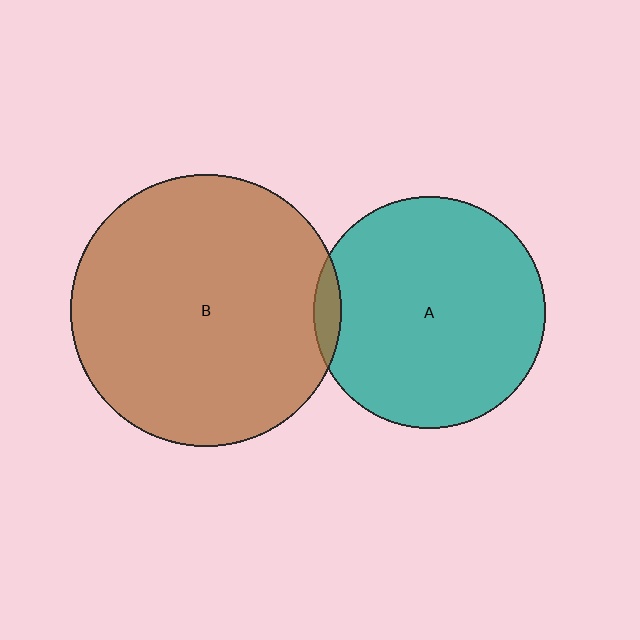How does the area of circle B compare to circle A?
Approximately 1.4 times.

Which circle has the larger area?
Circle B (brown).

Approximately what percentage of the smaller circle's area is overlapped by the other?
Approximately 5%.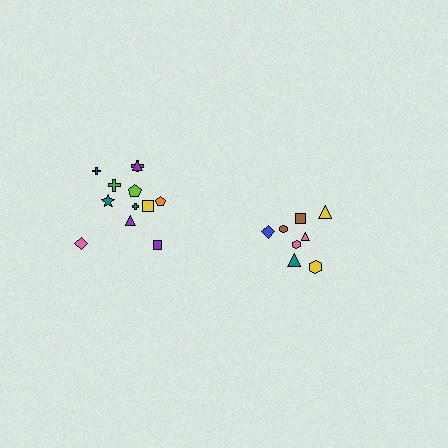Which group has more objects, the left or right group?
The left group.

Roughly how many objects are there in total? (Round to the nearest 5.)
Roughly 20 objects in total.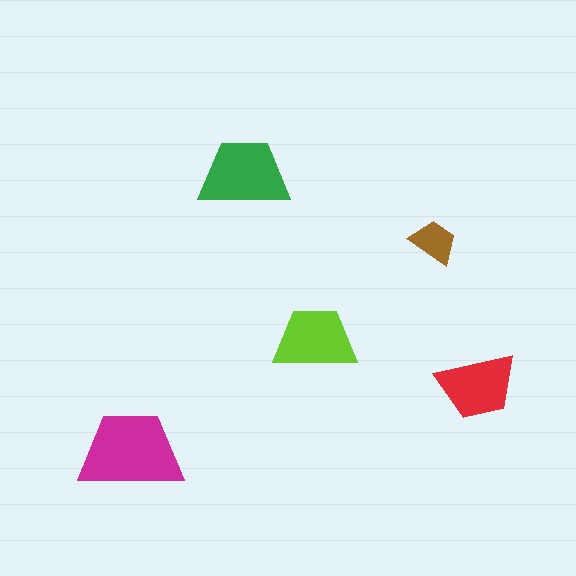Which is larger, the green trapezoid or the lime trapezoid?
The green one.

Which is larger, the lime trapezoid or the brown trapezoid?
The lime one.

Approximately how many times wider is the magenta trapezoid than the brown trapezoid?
About 2 times wider.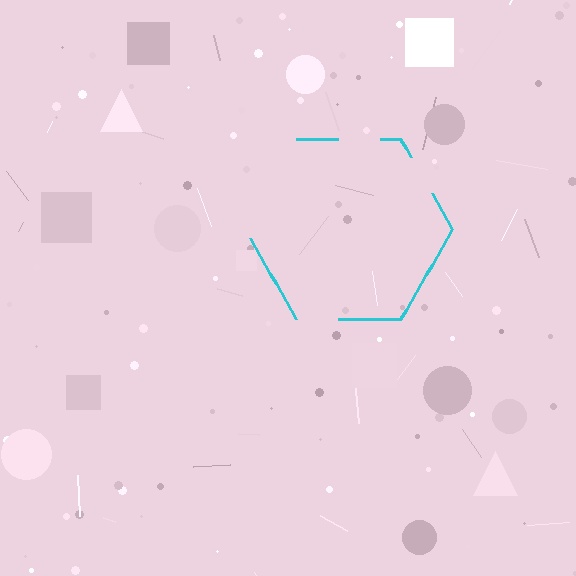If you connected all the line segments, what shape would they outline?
They would outline a hexagon.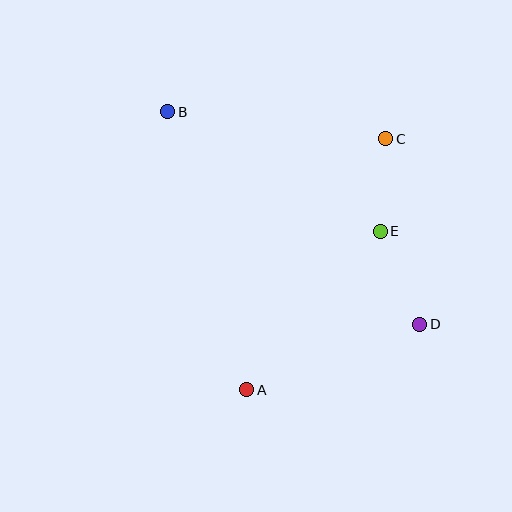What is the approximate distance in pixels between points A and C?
The distance between A and C is approximately 287 pixels.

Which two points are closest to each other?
Points C and E are closest to each other.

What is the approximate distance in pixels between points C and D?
The distance between C and D is approximately 188 pixels.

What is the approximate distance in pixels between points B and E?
The distance between B and E is approximately 244 pixels.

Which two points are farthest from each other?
Points B and D are farthest from each other.